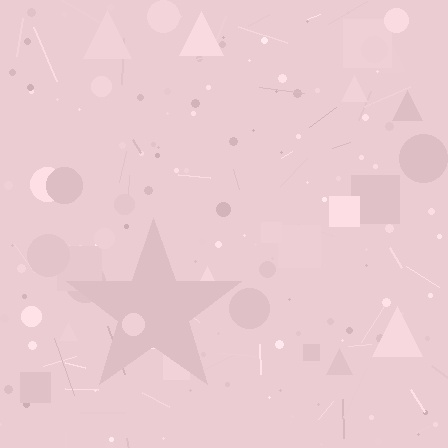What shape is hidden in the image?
A star is hidden in the image.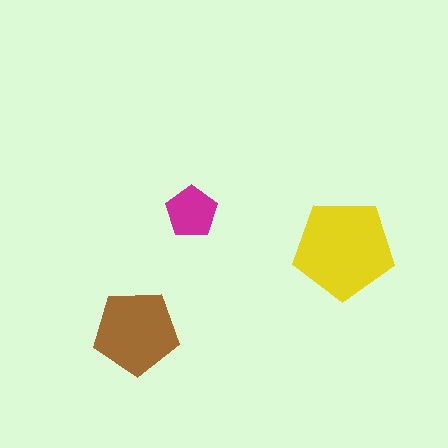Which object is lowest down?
The brown pentagon is bottommost.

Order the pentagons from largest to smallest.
the yellow one, the brown one, the magenta one.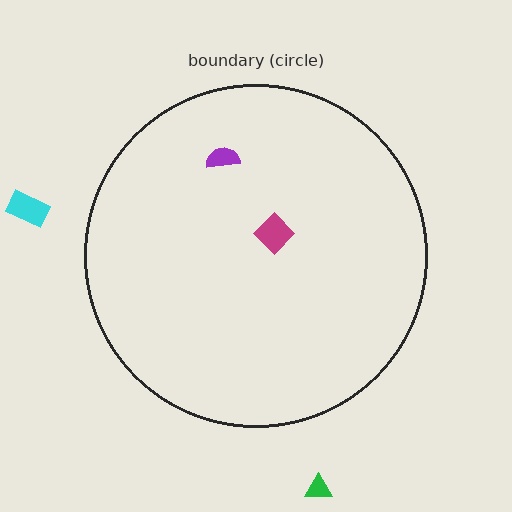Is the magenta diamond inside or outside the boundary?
Inside.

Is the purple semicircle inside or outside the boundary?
Inside.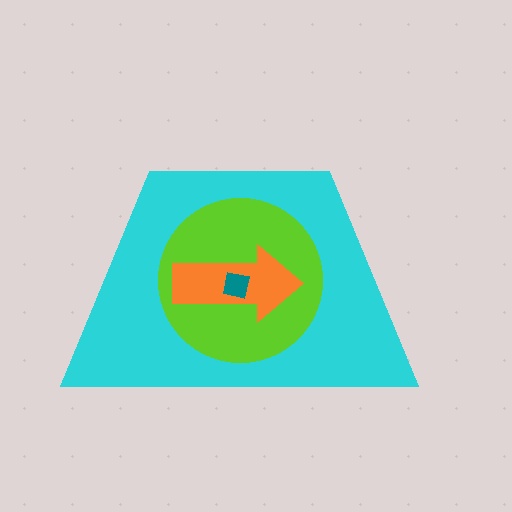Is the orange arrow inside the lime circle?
Yes.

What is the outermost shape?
The cyan trapezoid.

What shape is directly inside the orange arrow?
The teal square.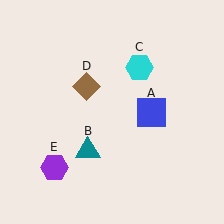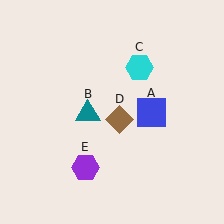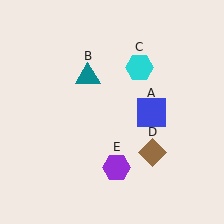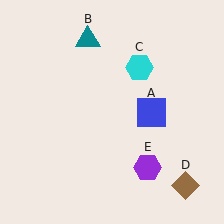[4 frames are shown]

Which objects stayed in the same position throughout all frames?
Blue square (object A) and cyan hexagon (object C) remained stationary.